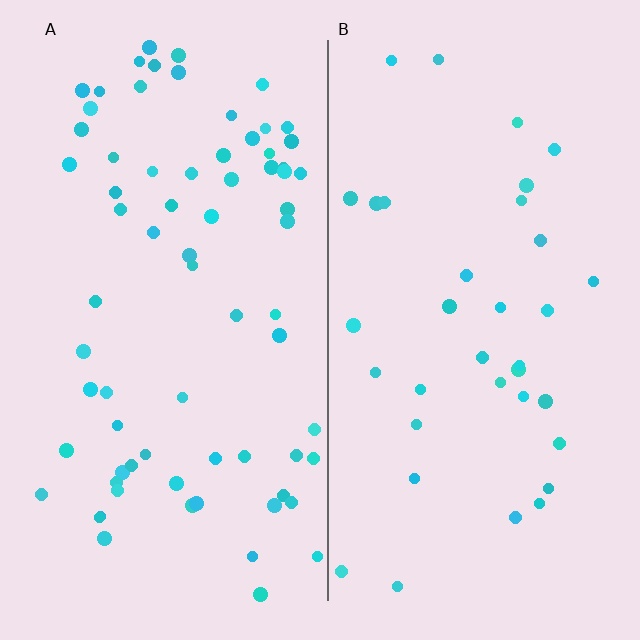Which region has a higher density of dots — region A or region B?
A (the left).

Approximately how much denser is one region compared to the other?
Approximately 2.0× — region A over region B.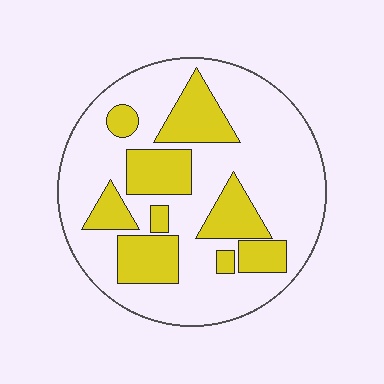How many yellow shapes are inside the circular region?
9.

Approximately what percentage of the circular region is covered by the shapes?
Approximately 30%.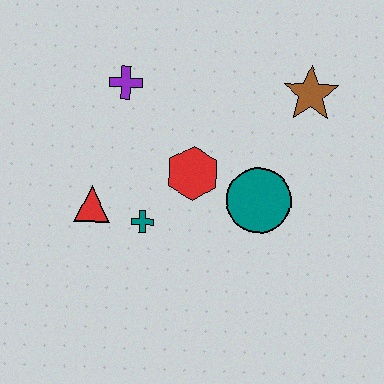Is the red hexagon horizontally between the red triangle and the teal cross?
No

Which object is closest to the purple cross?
The red hexagon is closest to the purple cross.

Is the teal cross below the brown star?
Yes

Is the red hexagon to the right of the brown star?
No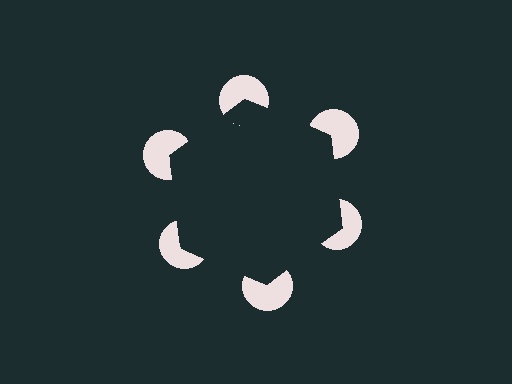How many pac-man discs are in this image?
There are 6 — one at each vertex of the illusory hexagon.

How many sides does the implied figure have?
6 sides.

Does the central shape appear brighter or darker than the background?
It typically appears slightly darker than the background, even though no actual brightness change is drawn.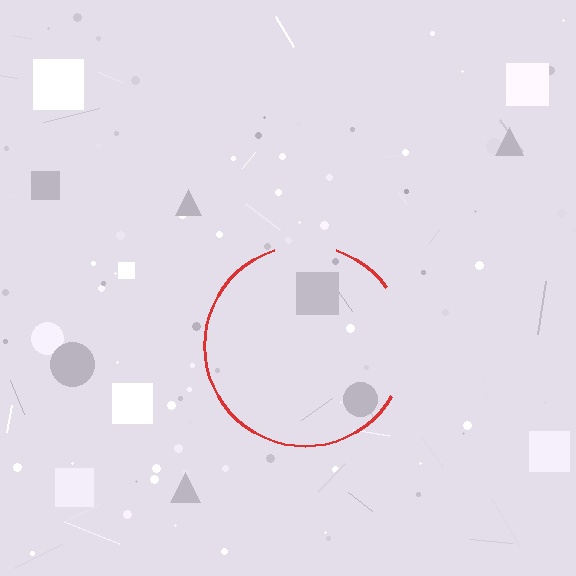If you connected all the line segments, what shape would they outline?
They would outline a circle.